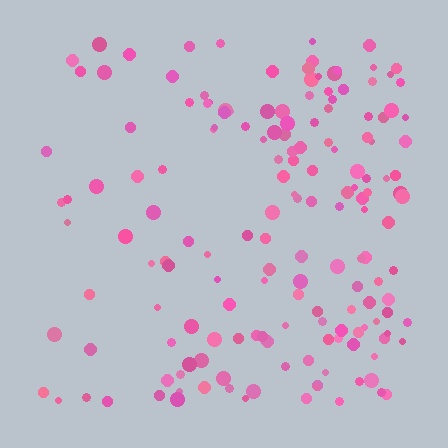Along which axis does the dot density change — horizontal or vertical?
Horizontal.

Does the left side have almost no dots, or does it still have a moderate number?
Still a moderate number, just noticeably fewer than the right.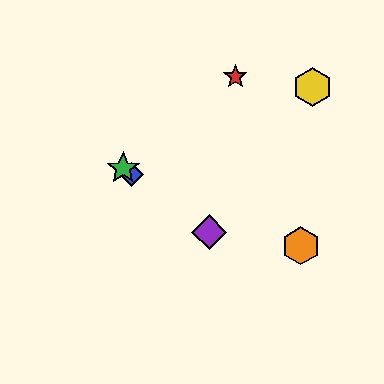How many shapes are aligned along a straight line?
3 shapes (the blue diamond, the green star, the purple diamond) are aligned along a straight line.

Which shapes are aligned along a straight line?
The blue diamond, the green star, the purple diamond are aligned along a straight line.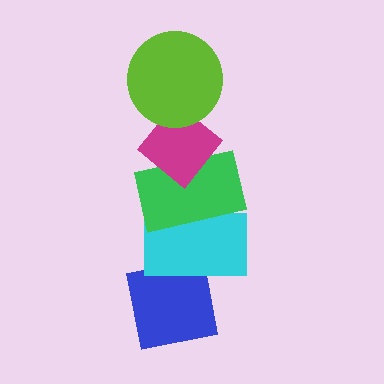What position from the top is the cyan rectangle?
The cyan rectangle is 4th from the top.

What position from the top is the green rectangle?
The green rectangle is 3rd from the top.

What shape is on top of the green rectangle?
The magenta diamond is on top of the green rectangle.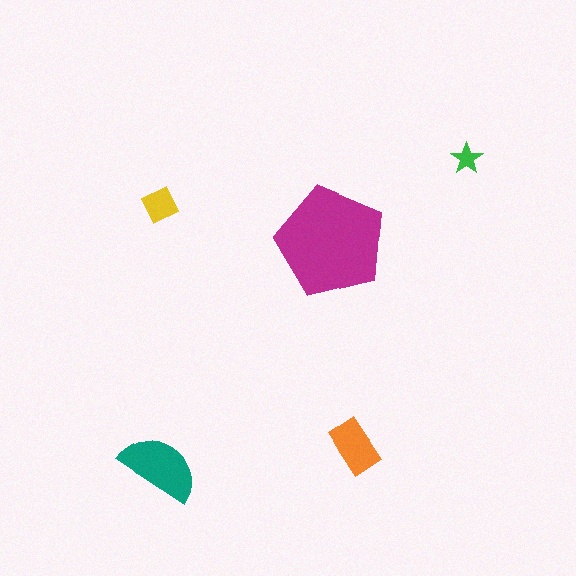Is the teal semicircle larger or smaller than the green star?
Larger.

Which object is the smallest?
The green star.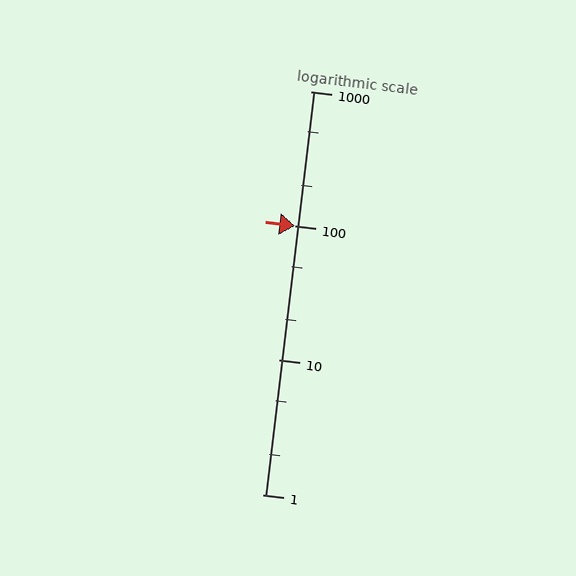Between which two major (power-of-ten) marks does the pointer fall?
The pointer is between 10 and 100.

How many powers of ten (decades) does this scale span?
The scale spans 3 decades, from 1 to 1000.